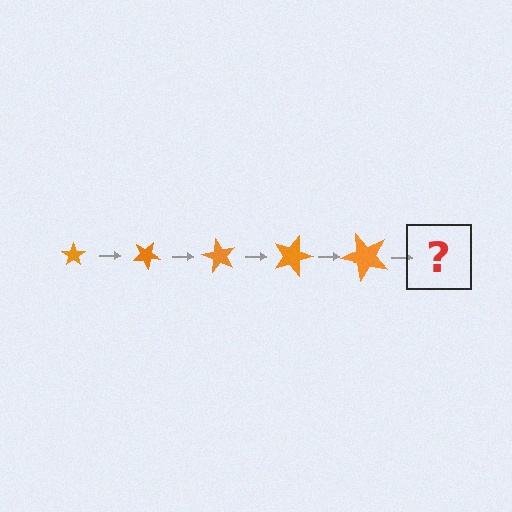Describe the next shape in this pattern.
It should be a star, larger than the previous one and rotated 150 degrees from the start.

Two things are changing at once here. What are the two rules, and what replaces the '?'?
The two rules are that the star grows larger each step and it rotates 30 degrees each step. The '?' should be a star, larger than the previous one and rotated 150 degrees from the start.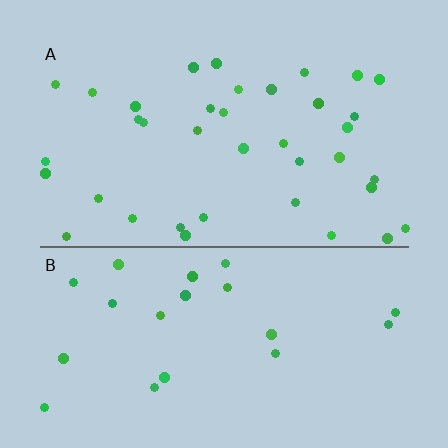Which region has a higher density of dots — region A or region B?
A (the top).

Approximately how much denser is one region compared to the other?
Approximately 1.7× — region A over region B.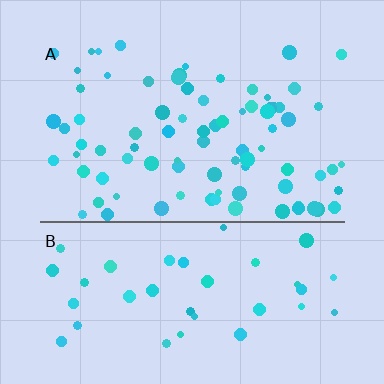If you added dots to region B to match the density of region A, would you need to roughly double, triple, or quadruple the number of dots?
Approximately double.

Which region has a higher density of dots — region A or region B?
A (the top).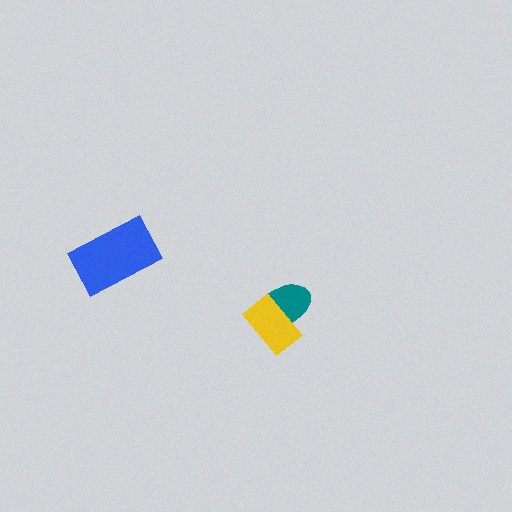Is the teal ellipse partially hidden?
Yes, it is partially covered by another shape.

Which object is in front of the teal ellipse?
The yellow rectangle is in front of the teal ellipse.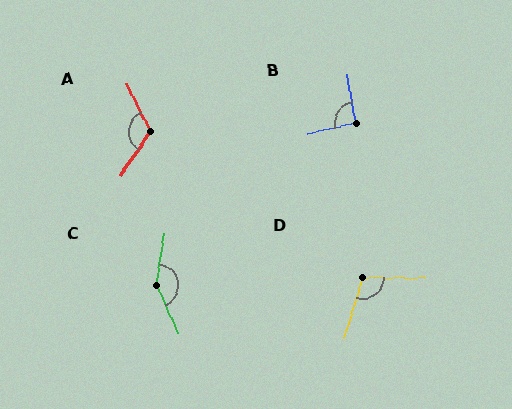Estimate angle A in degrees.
Approximately 120 degrees.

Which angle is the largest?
C, at approximately 147 degrees.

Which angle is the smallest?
B, at approximately 93 degrees.